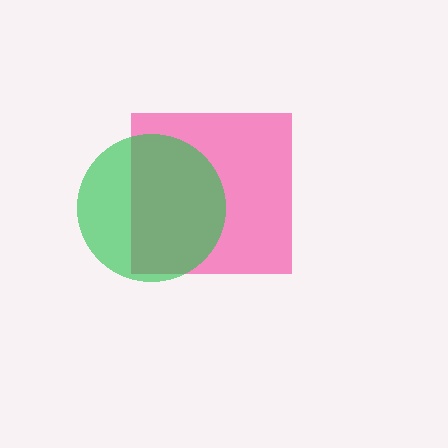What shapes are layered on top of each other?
The layered shapes are: a pink square, a green circle.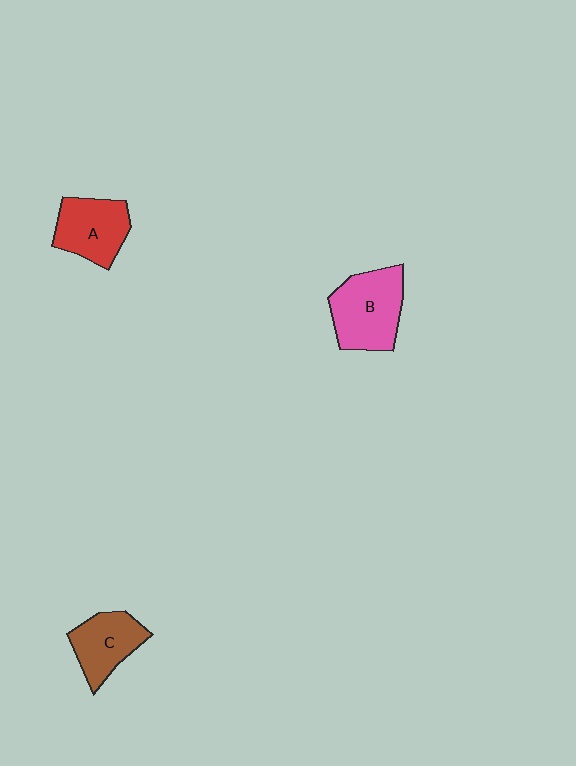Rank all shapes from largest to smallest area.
From largest to smallest: B (pink), A (red), C (brown).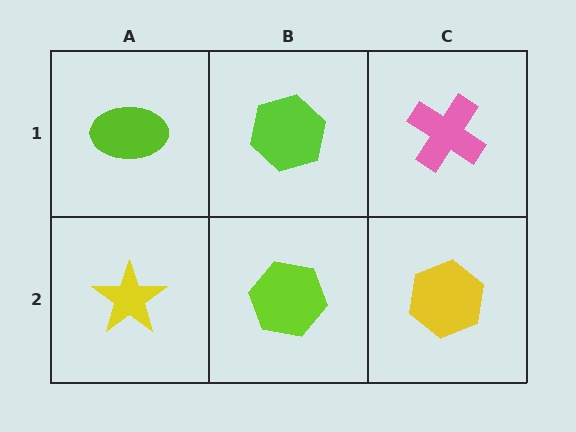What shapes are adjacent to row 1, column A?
A yellow star (row 2, column A), a lime hexagon (row 1, column B).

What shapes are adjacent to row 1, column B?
A lime hexagon (row 2, column B), a lime ellipse (row 1, column A), a pink cross (row 1, column C).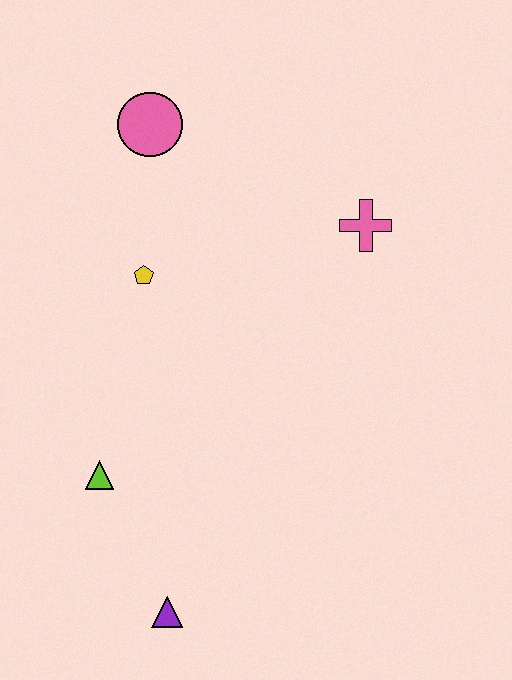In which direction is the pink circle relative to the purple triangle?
The pink circle is above the purple triangle.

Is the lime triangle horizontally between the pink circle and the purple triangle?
No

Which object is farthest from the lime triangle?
The pink cross is farthest from the lime triangle.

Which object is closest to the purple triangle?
The lime triangle is closest to the purple triangle.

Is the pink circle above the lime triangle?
Yes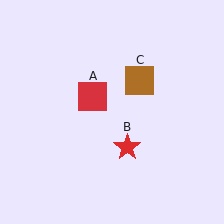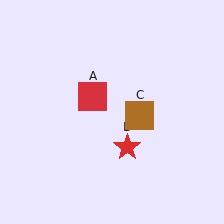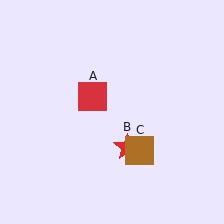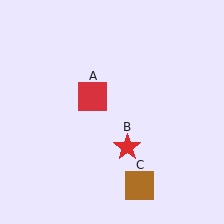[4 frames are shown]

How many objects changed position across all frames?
1 object changed position: brown square (object C).